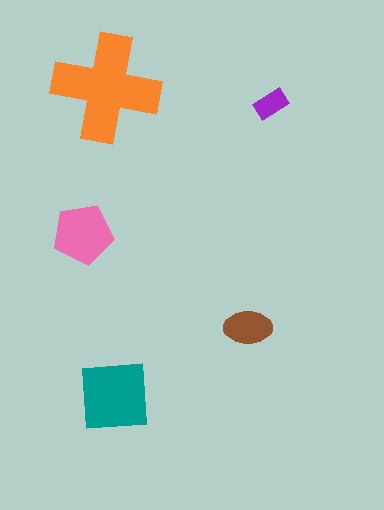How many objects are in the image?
There are 5 objects in the image.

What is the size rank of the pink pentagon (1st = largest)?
3rd.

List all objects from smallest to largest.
The purple rectangle, the brown ellipse, the pink pentagon, the teal square, the orange cross.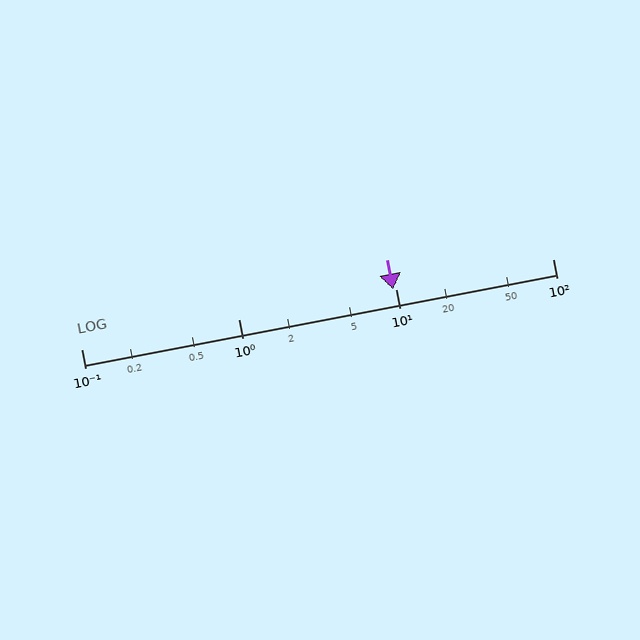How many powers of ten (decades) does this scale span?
The scale spans 3 decades, from 0.1 to 100.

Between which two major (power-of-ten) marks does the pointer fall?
The pointer is between 1 and 10.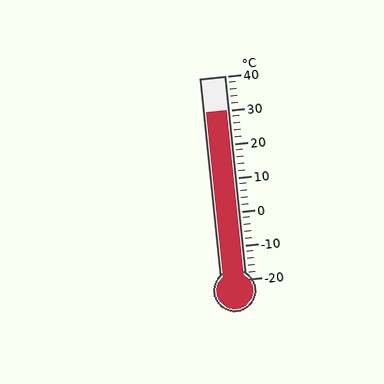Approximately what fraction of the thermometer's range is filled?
The thermometer is filled to approximately 85% of its range.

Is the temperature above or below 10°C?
The temperature is above 10°C.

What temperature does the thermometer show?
The thermometer shows approximately 30°C.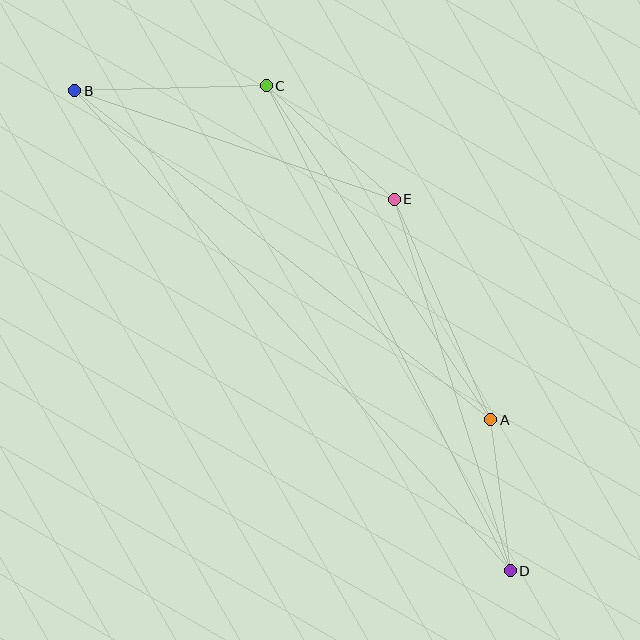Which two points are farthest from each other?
Points B and D are farthest from each other.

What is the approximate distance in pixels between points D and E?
The distance between D and E is approximately 389 pixels.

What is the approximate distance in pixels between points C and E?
The distance between C and E is approximately 171 pixels.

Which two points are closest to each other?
Points A and D are closest to each other.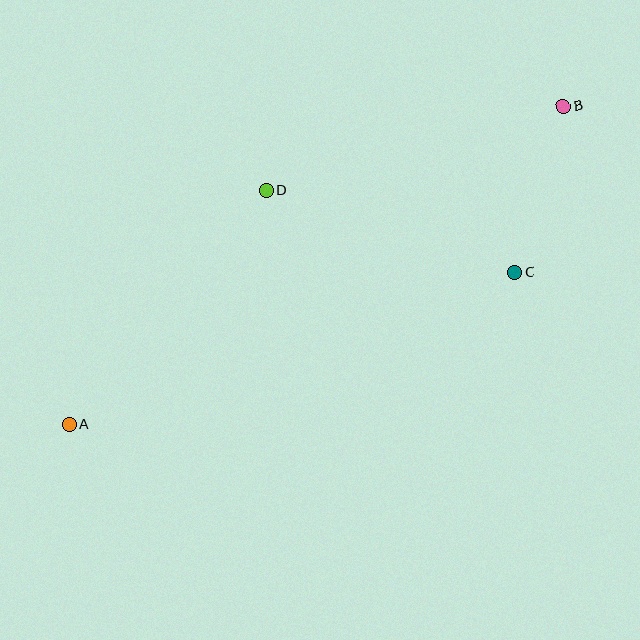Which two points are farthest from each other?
Points A and B are farthest from each other.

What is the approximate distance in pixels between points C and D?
The distance between C and D is approximately 261 pixels.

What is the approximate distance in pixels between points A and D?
The distance between A and D is approximately 306 pixels.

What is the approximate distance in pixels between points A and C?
The distance between A and C is approximately 471 pixels.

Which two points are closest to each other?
Points B and C are closest to each other.